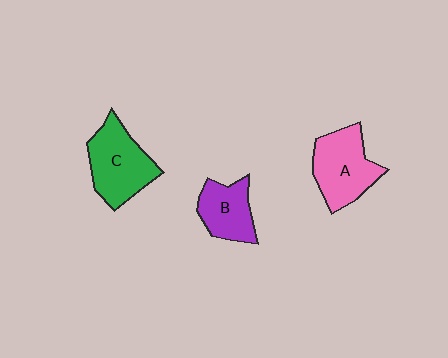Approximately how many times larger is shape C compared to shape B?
Approximately 1.4 times.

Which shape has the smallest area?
Shape B (purple).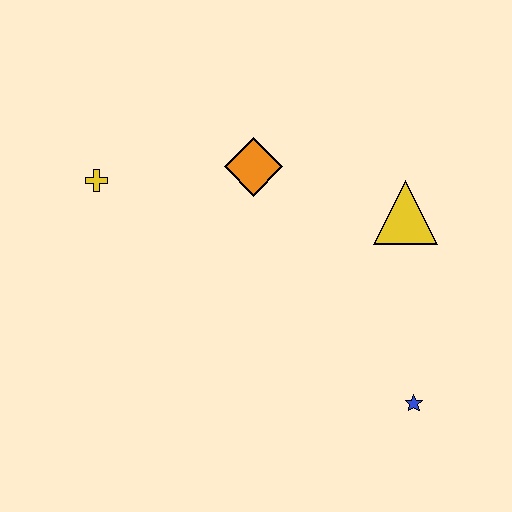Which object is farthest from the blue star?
The yellow cross is farthest from the blue star.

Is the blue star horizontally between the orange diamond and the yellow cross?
No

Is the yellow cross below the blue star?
No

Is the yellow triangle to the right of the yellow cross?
Yes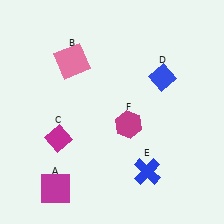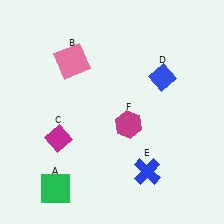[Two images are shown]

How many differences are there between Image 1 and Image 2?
There is 1 difference between the two images.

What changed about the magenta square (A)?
In Image 1, A is magenta. In Image 2, it changed to green.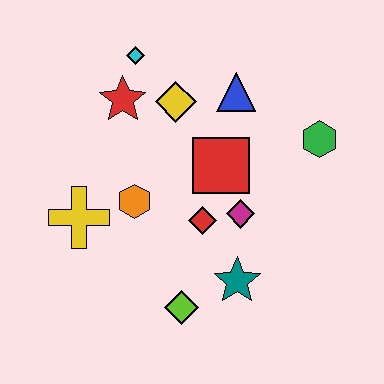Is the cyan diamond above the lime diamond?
Yes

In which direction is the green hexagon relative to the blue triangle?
The green hexagon is to the right of the blue triangle.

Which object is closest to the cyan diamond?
The red star is closest to the cyan diamond.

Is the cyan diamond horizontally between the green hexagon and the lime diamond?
No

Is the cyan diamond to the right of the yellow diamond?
No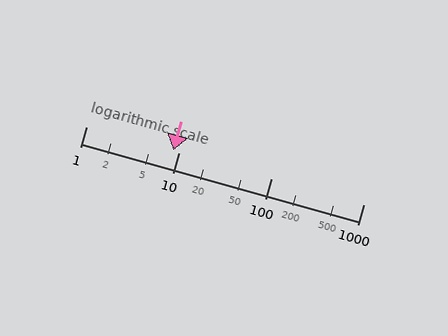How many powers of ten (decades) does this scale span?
The scale spans 3 decades, from 1 to 1000.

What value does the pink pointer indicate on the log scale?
The pointer indicates approximately 8.7.